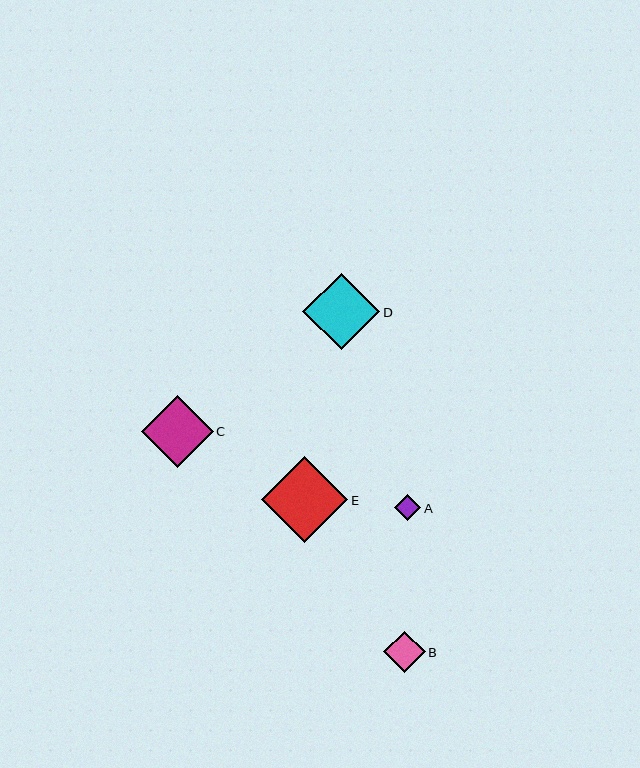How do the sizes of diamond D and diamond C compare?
Diamond D and diamond C are approximately the same size.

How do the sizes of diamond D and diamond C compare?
Diamond D and diamond C are approximately the same size.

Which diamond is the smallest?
Diamond A is the smallest with a size of approximately 26 pixels.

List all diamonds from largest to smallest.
From largest to smallest: E, D, C, B, A.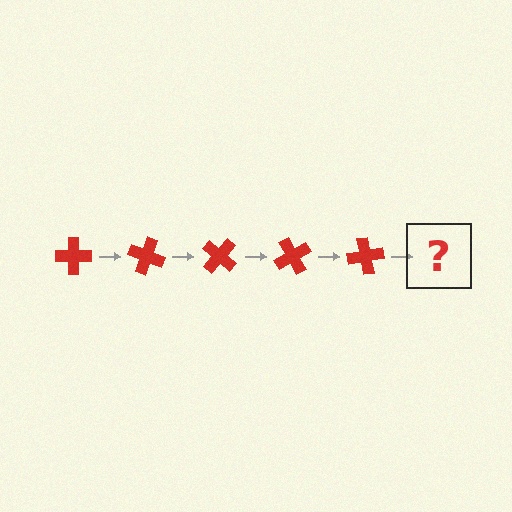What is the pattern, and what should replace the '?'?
The pattern is that the cross rotates 20 degrees each step. The '?' should be a red cross rotated 100 degrees.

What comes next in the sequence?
The next element should be a red cross rotated 100 degrees.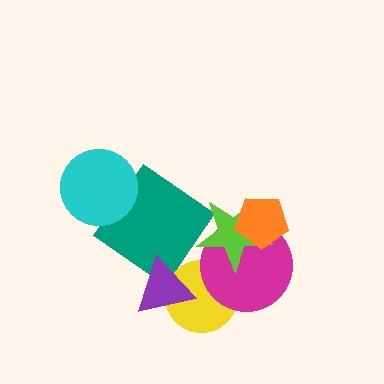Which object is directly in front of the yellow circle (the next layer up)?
The purple triangle is directly in front of the yellow circle.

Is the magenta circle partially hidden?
Yes, it is partially covered by another shape.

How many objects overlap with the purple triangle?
2 objects overlap with the purple triangle.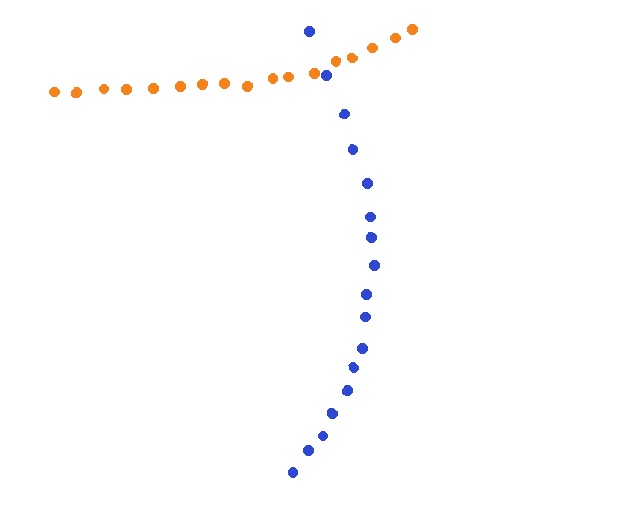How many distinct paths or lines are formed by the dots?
There are 2 distinct paths.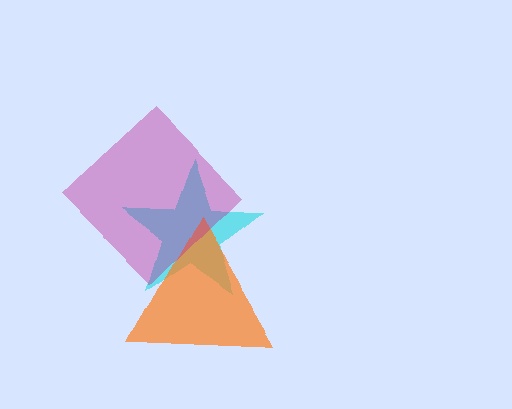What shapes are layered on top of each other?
The layered shapes are: a cyan star, an orange triangle, a magenta diamond.